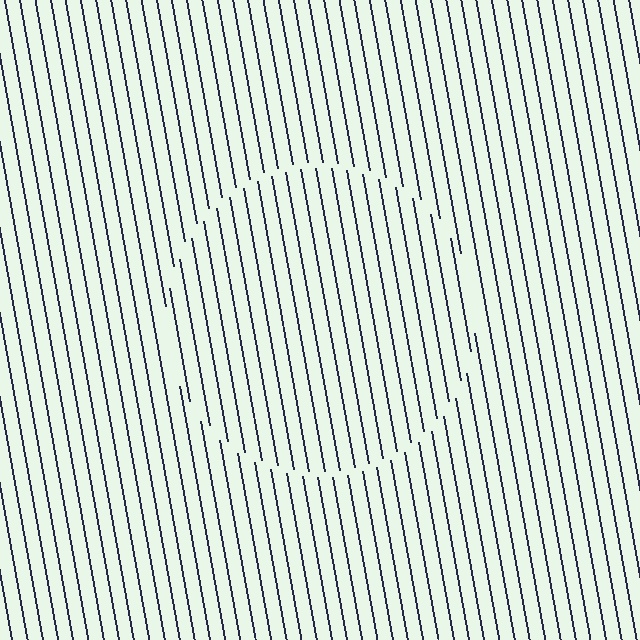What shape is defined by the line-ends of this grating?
An illusory circle. The interior of the shape contains the same grating, shifted by half a period — the contour is defined by the phase discontinuity where line-ends from the inner and outer gratings abut.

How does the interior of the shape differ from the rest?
The interior of the shape contains the same grating, shifted by half a period — the contour is defined by the phase discontinuity where line-ends from the inner and outer gratings abut.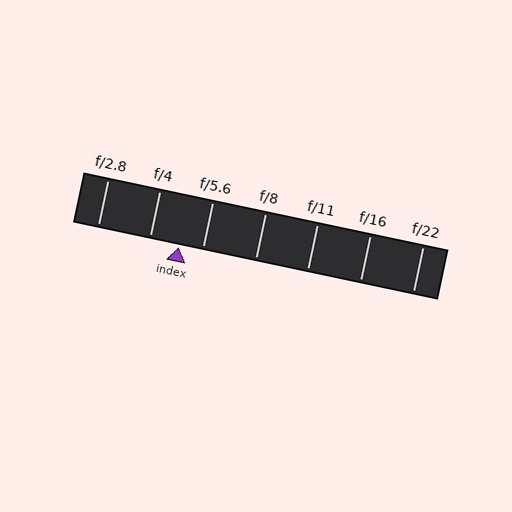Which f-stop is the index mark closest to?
The index mark is closest to f/5.6.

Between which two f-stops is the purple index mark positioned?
The index mark is between f/4 and f/5.6.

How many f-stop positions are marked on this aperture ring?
There are 7 f-stop positions marked.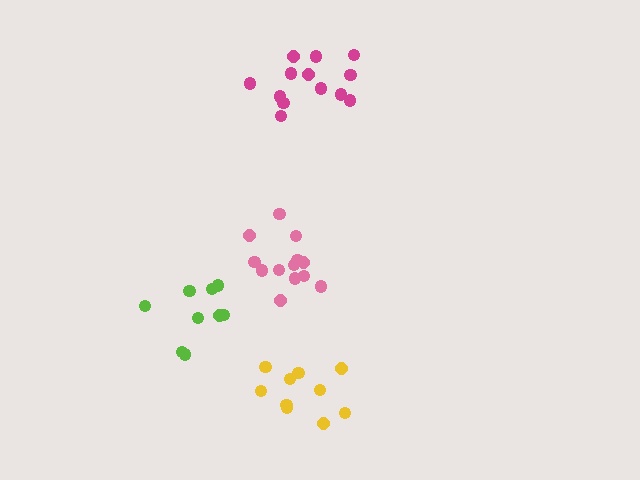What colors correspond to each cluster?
The clusters are colored: lime, magenta, pink, yellow.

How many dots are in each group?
Group 1: 9 dots, Group 2: 13 dots, Group 3: 13 dots, Group 4: 10 dots (45 total).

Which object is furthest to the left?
The lime cluster is leftmost.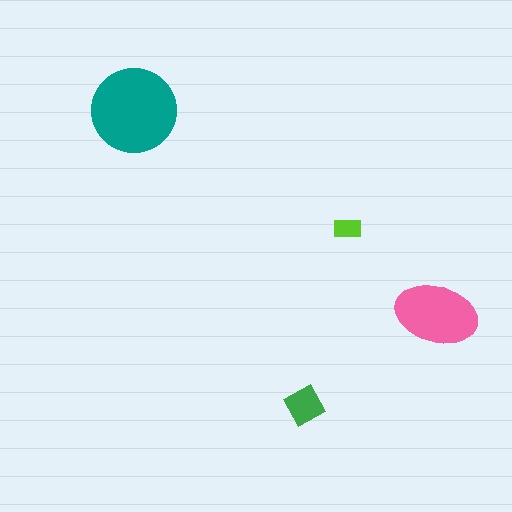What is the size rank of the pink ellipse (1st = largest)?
2nd.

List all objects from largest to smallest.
The teal circle, the pink ellipse, the green square, the lime rectangle.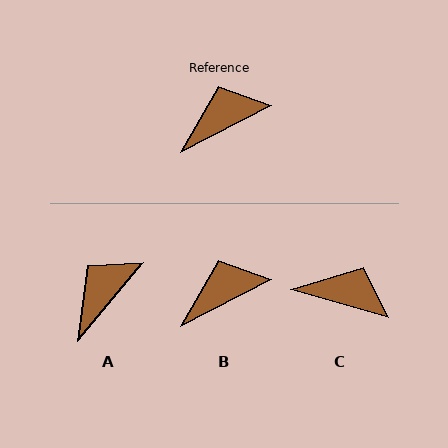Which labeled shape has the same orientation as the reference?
B.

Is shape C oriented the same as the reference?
No, it is off by about 42 degrees.